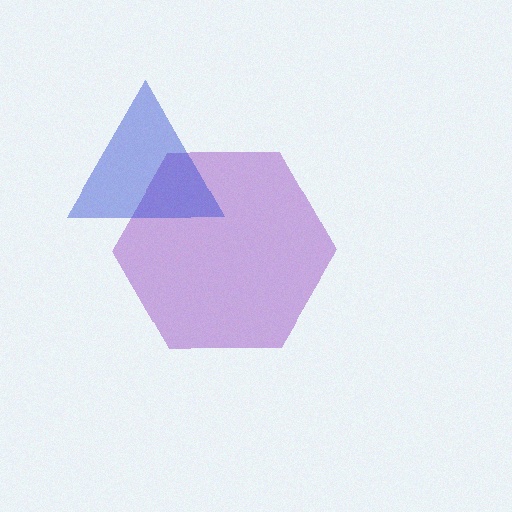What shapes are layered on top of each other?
The layered shapes are: a purple hexagon, a blue triangle.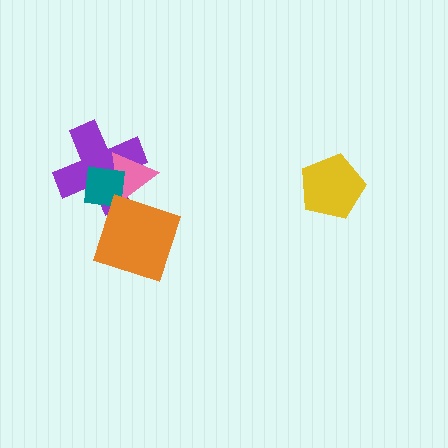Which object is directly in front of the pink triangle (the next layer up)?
The teal square is directly in front of the pink triangle.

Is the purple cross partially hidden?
Yes, it is partially covered by another shape.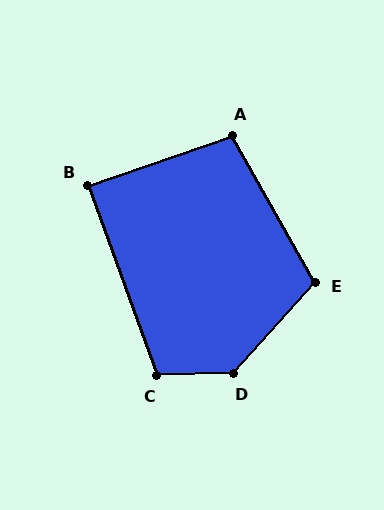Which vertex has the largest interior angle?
D, at approximately 133 degrees.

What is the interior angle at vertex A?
Approximately 101 degrees (obtuse).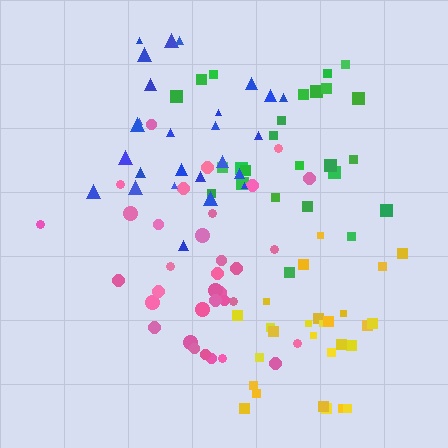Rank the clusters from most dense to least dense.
yellow, blue, green, pink.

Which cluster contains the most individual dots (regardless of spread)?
Pink (34).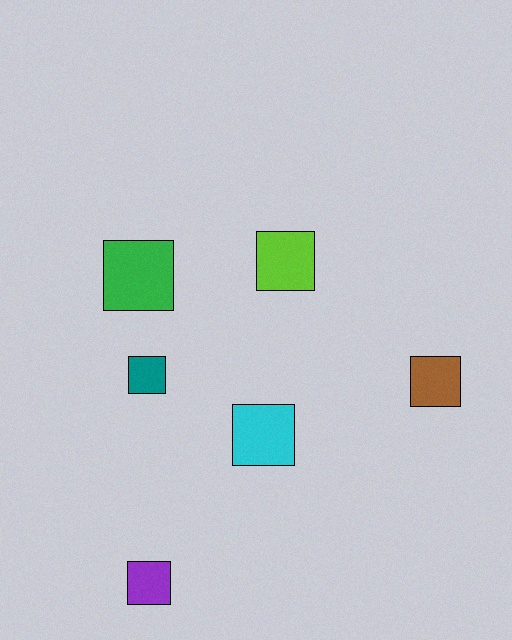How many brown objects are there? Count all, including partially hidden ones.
There is 1 brown object.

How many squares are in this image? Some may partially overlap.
There are 6 squares.